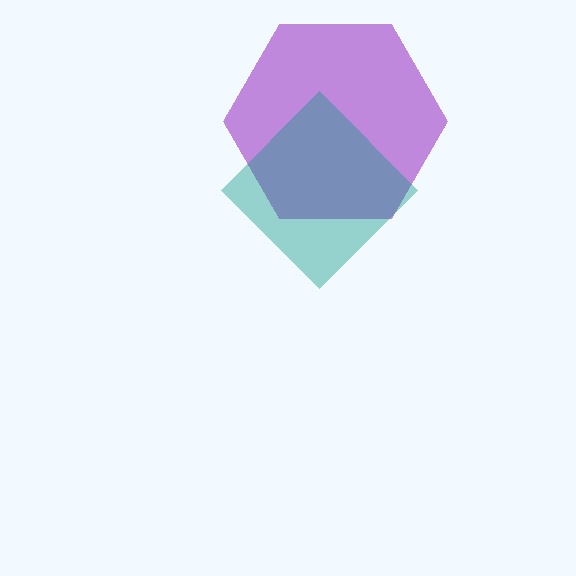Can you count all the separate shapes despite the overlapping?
Yes, there are 2 separate shapes.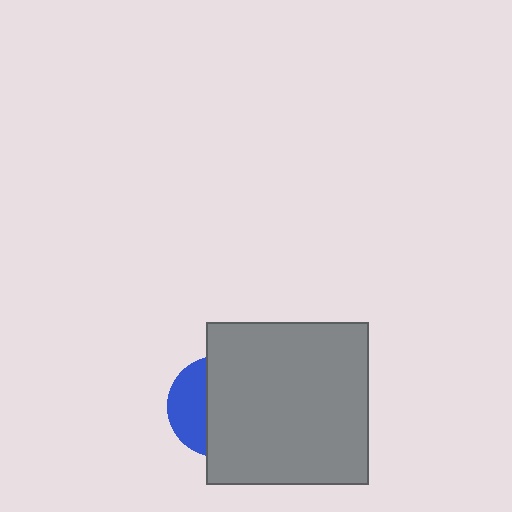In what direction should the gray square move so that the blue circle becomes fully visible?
The gray square should move right. That is the shortest direction to clear the overlap and leave the blue circle fully visible.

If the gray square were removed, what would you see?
You would see the complete blue circle.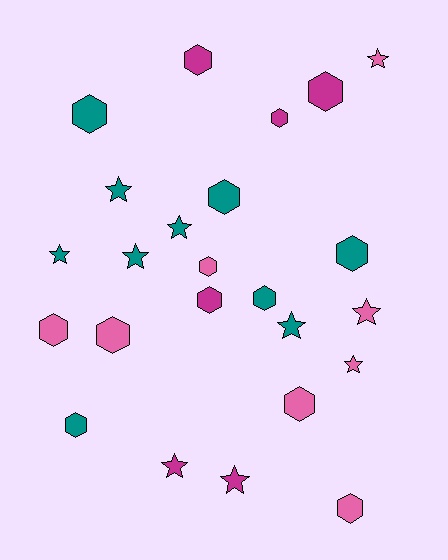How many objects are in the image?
There are 24 objects.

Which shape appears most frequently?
Hexagon, with 14 objects.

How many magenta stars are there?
There are 2 magenta stars.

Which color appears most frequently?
Teal, with 10 objects.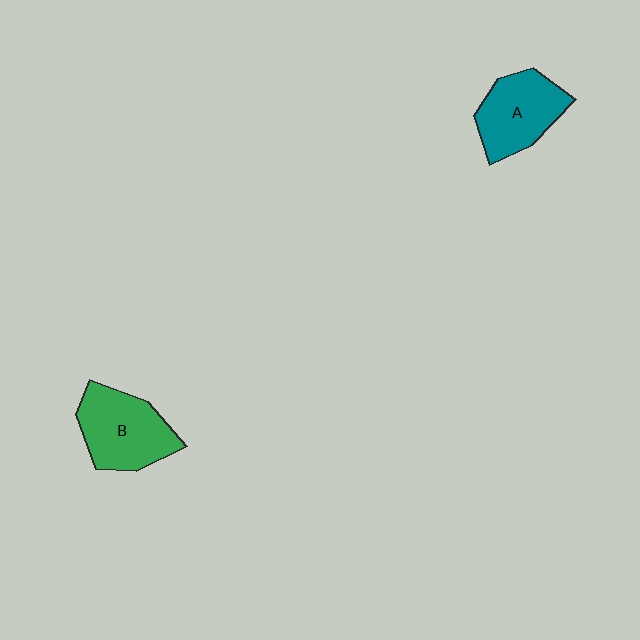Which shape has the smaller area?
Shape A (teal).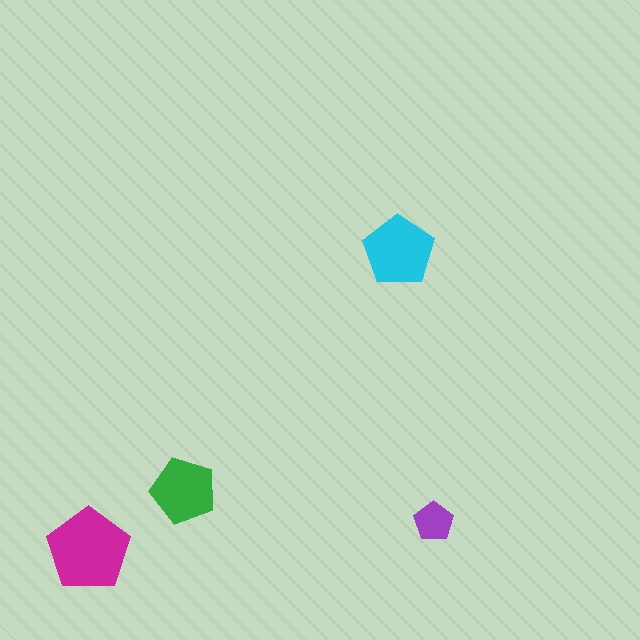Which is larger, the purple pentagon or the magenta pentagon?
The magenta one.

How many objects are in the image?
There are 4 objects in the image.